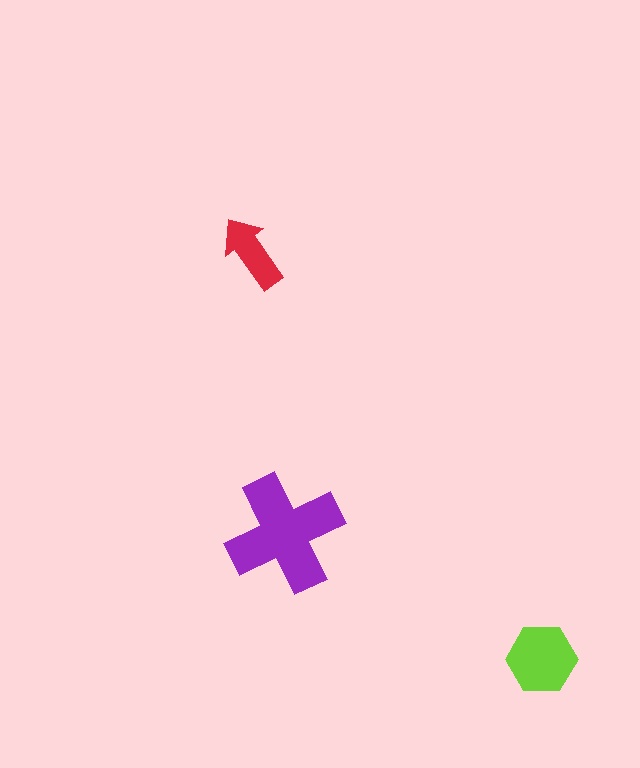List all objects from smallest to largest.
The red arrow, the lime hexagon, the purple cross.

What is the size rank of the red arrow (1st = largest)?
3rd.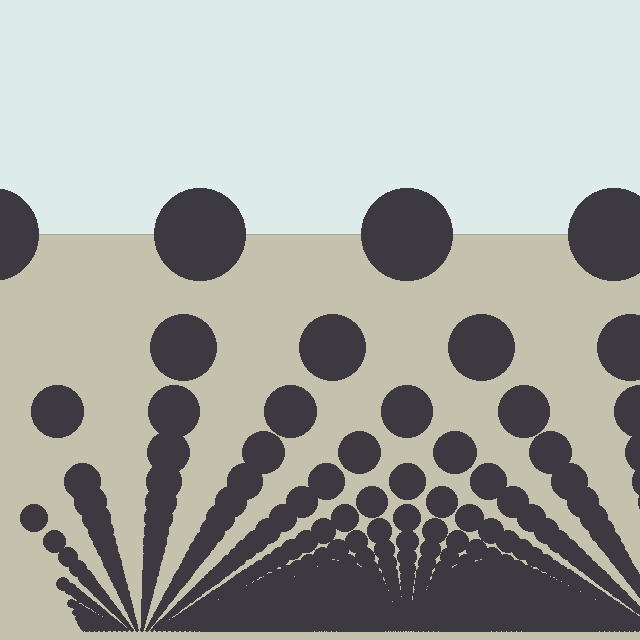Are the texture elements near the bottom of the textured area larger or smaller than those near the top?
Smaller. The gradient is inverted — elements near the bottom are smaller and denser.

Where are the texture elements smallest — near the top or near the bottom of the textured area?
Near the bottom.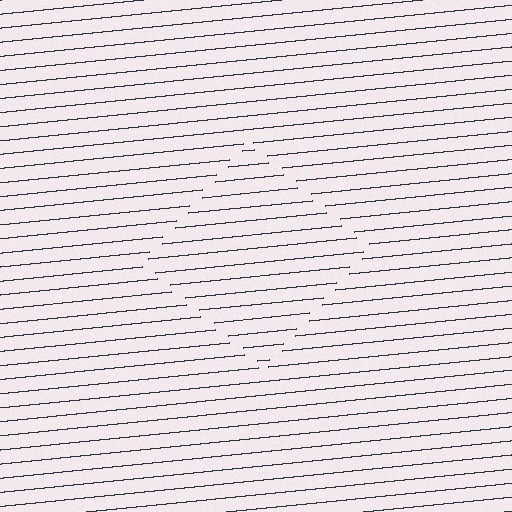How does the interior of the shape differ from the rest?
The interior of the shape contains the same grating, shifted by half a period — the contour is defined by the phase discontinuity where line-ends from the inner and outer gratings abut.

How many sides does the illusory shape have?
4 sides — the line-ends trace a square.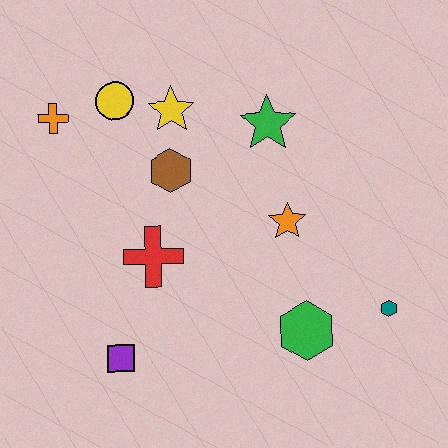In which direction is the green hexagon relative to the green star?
The green hexagon is below the green star.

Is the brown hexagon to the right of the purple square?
Yes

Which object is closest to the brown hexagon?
The yellow star is closest to the brown hexagon.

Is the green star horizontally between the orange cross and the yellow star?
No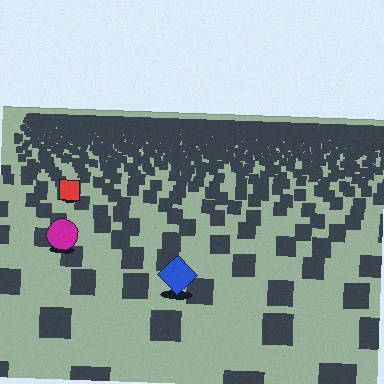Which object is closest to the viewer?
The blue diamond is closest. The texture marks near it are larger and more spread out.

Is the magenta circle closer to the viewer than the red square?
Yes. The magenta circle is closer — you can tell from the texture gradient: the ground texture is coarser near it.